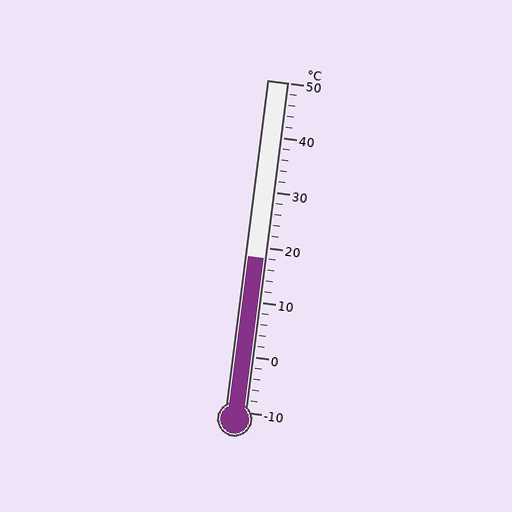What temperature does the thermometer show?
The thermometer shows approximately 18°C.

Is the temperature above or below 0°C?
The temperature is above 0°C.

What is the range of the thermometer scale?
The thermometer scale ranges from -10°C to 50°C.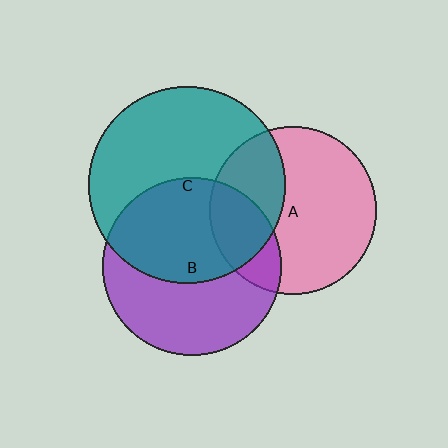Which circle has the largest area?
Circle C (teal).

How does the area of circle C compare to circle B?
Approximately 1.2 times.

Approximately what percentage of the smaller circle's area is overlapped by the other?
Approximately 35%.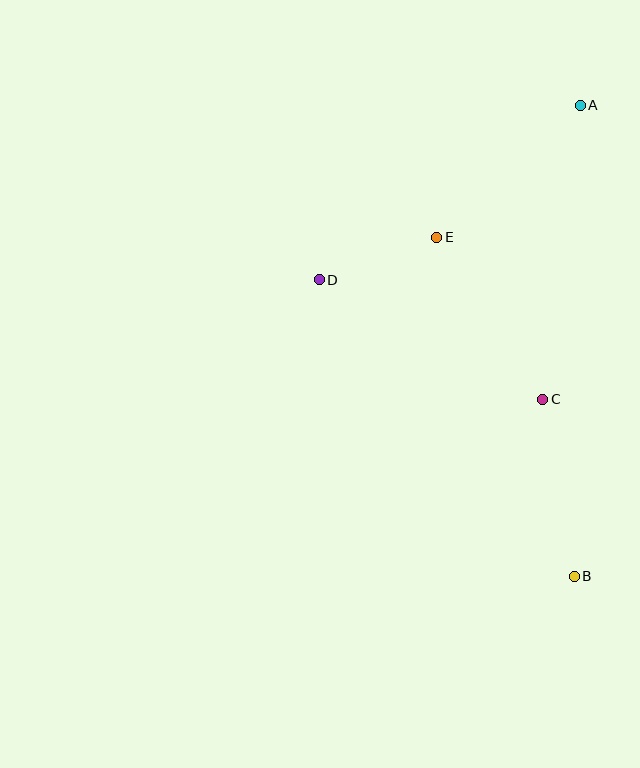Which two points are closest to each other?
Points D and E are closest to each other.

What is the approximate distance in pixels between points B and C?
The distance between B and C is approximately 180 pixels.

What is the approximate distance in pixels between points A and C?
The distance between A and C is approximately 296 pixels.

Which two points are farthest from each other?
Points A and B are farthest from each other.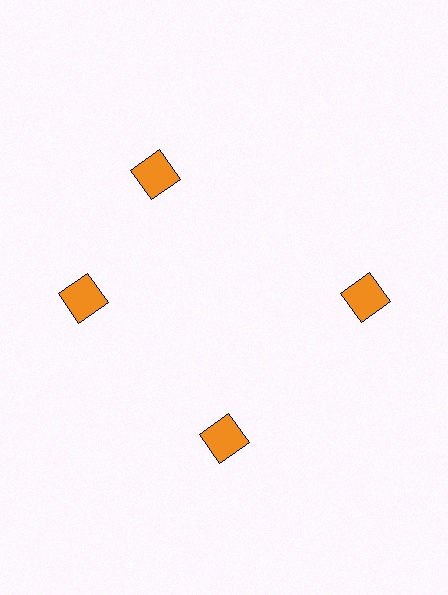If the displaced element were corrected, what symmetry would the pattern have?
It would have 4-fold rotational symmetry — the pattern would map onto itself every 90 degrees.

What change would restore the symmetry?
The symmetry would be restored by rotating it back into even spacing with its neighbors so that all 4 squares sit at equal angles and equal distance from the center.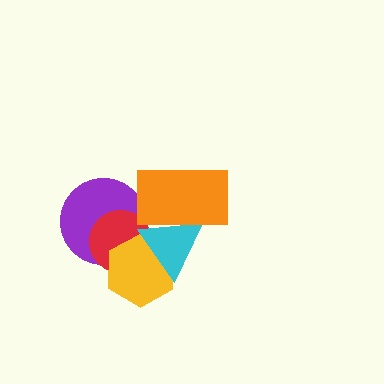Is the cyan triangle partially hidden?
Yes, it is partially covered by another shape.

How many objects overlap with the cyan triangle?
4 objects overlap with the cyan triangle.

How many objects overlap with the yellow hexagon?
3 objects overlap with the yellow hexagon.